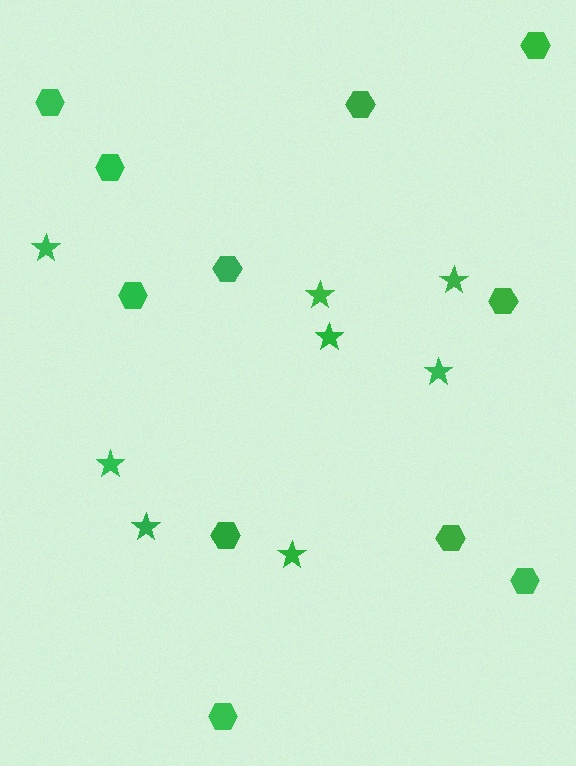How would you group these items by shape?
There are 2 groups: one group of hexagons (11) and one group of stars (8).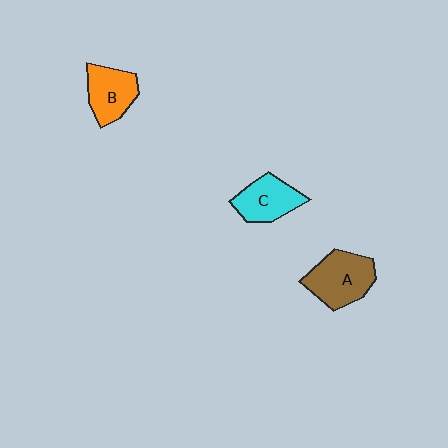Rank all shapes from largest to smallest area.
From largest to smallest: A (brown), B (orange), C (cyan).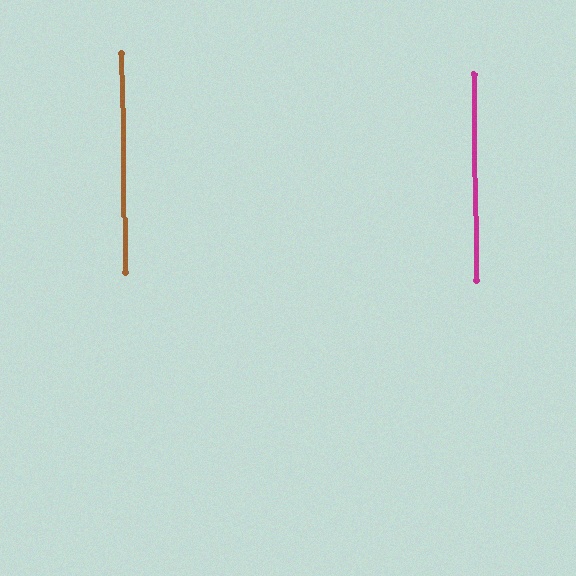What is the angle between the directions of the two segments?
Approximately 0 degrees.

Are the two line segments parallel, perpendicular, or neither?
Parallel — their directions differ by only 0.1°.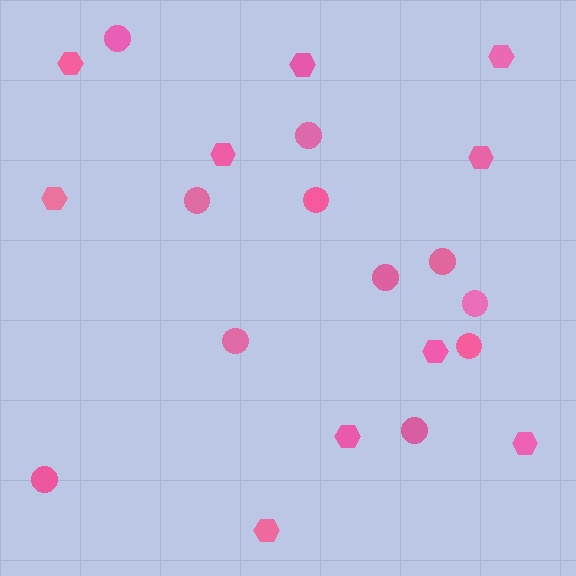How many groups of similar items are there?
There are 2 groups: one group of circles (11) and one group of hexagons (10).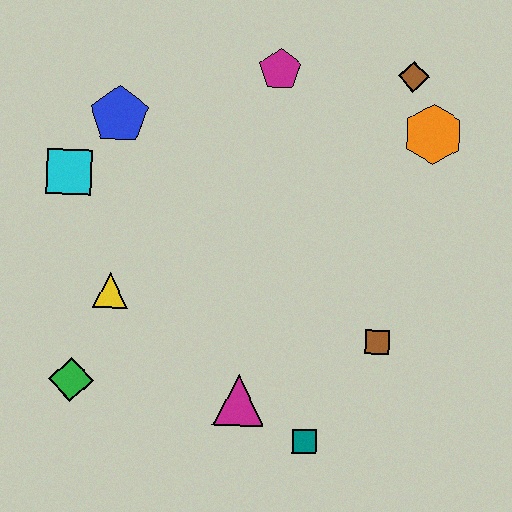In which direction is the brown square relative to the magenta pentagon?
The brown square is below the magenta pentagon.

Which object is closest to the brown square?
The teal square is closest to the brown square.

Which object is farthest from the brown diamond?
The green diamond is farthest from the brown diamond.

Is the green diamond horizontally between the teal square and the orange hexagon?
No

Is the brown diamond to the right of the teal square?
Yes